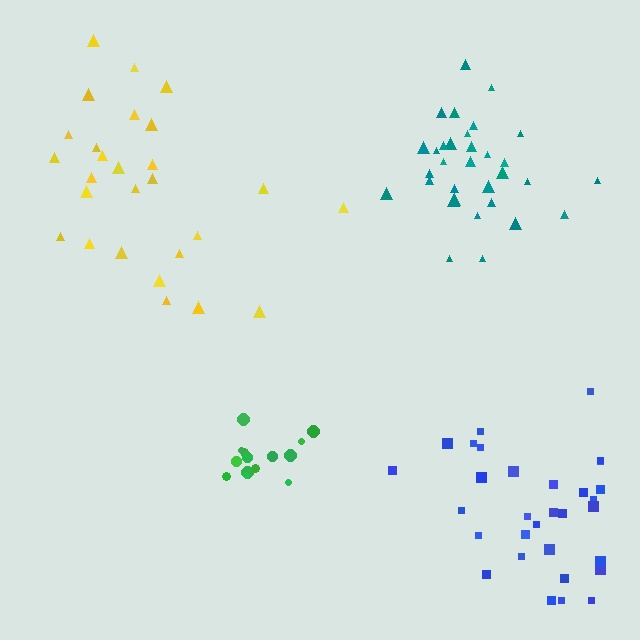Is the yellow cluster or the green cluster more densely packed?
Green.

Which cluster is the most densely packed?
Green.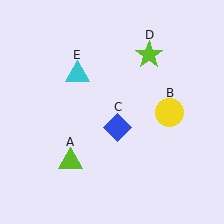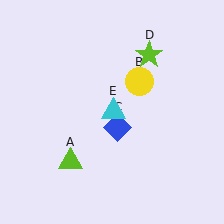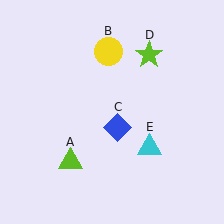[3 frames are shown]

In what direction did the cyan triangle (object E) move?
The cyan triangle (object E) moved down and to the right.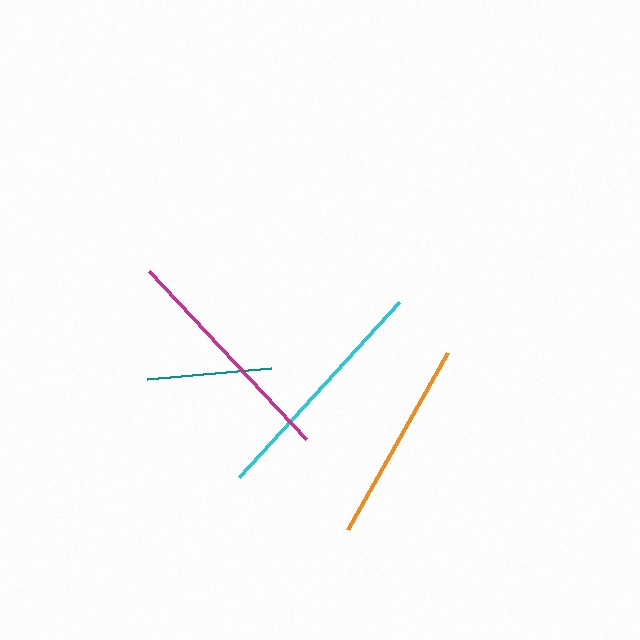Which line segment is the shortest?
The teal line is the shortest at approximately 125 pixels.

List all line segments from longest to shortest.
From longest to shortest: cyan, magenta, orange, teal.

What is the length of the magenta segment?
The magenta segment is approximately 230 pixels long.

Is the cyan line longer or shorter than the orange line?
The cyan line is longer than the orange line.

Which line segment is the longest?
The cyan line is the longest at approximately 238 pixels.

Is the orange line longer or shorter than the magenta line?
The magenta line is longer than the orange line.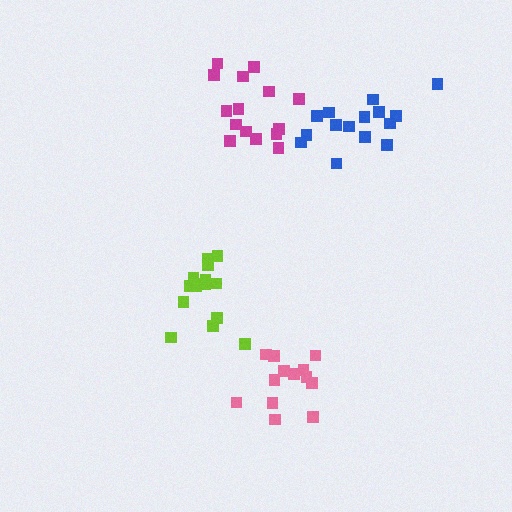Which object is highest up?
The magenta cluster is topmost.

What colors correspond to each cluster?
The clusters are colored: pink, blue, lime, magenta.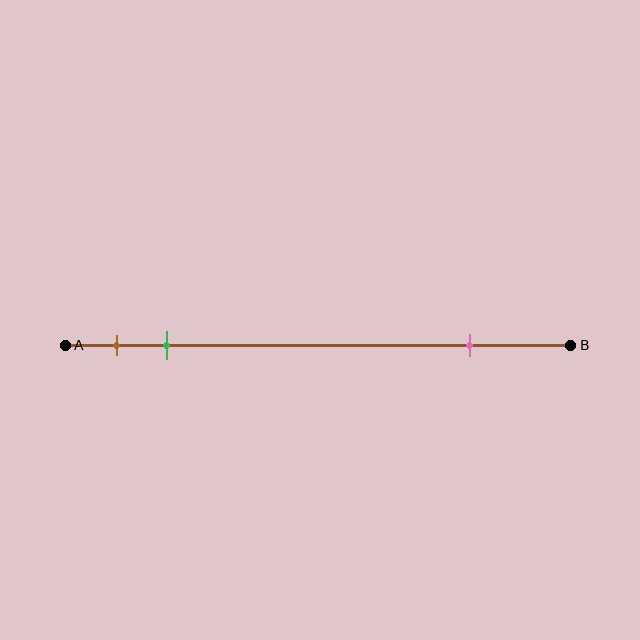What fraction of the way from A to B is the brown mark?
The brown mark is approximately 10% (0.1) of the way from A to B.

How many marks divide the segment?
There are 3 marks dividing the segment.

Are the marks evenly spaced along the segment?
No, the marks are not evenly spaced.